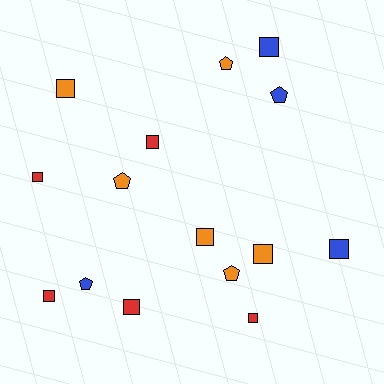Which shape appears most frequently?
Square, with 10 objects.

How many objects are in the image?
There are 15 objects.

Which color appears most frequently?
Orange, with 6 objects.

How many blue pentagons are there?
There are 2 blue pentagons.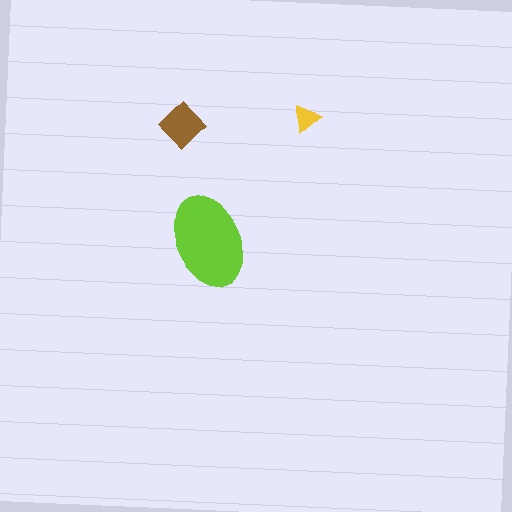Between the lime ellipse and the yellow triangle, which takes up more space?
The lime ellipse.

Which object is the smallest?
The yellow triangle.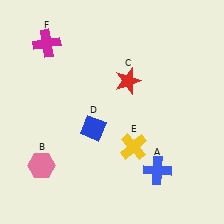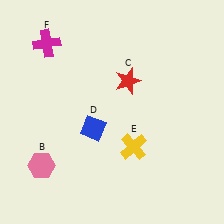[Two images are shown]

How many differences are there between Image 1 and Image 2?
There is 1 difference between the two images.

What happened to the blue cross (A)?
The blue cross (A) was removed in Image 2. It was in the bottom-right area of Image 1.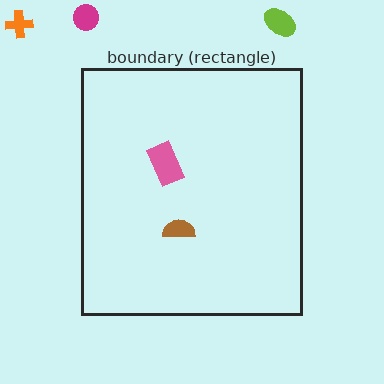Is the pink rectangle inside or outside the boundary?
Inside.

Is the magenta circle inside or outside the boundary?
Outside.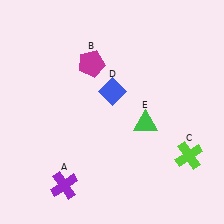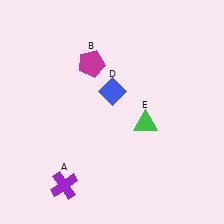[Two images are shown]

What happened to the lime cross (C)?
The lime cross (C) was removed in Image 2. It was in the bottom-right area of Image 1.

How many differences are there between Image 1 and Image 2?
There is 1 difference between the two images.